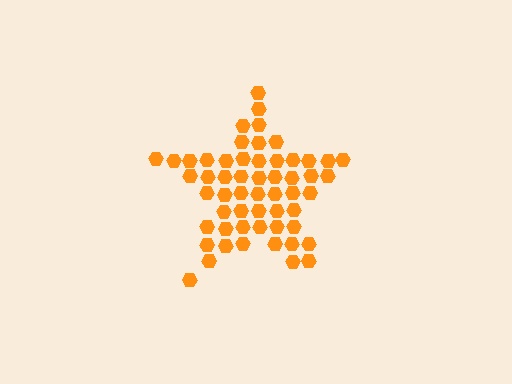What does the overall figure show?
The overall figure shows a star.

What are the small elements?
The small elements are hexagons.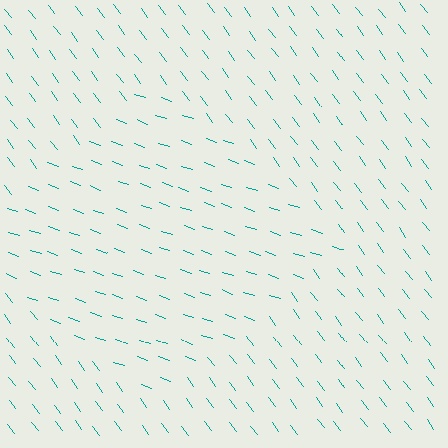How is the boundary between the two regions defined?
The boundary is defined purely by a change in line orientation (approximately 33 degrees difference). All lines are the same color and thickness.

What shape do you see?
I see a diamond.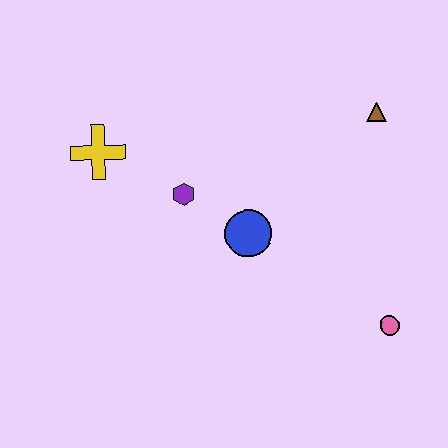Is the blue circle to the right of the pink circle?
No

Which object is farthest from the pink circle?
The yellow cross is farthest from the pink circle.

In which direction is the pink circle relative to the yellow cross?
The pink circle is to the right of the yellow cross.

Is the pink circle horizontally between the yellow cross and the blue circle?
No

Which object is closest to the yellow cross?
The purple hexagon is closest to the yellow cross.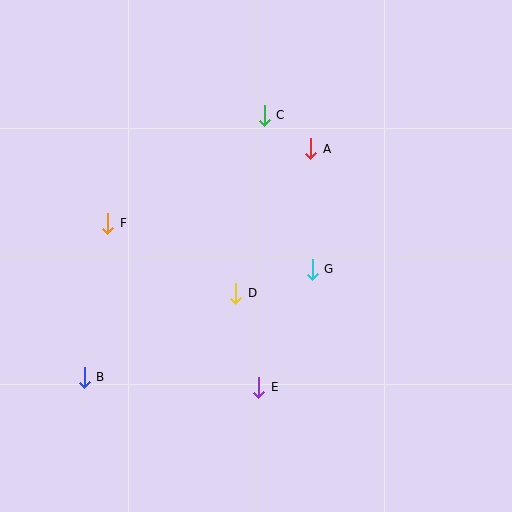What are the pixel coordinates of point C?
Point C is at (264, 115).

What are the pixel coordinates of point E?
Point E is at (259, 388).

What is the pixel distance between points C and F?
The distance between C and F is 190 pixels.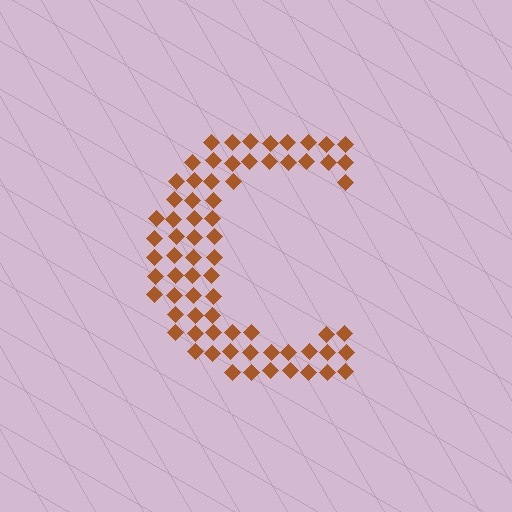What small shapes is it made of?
It is made of small diamonds.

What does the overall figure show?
The overall figure shows the letter C.